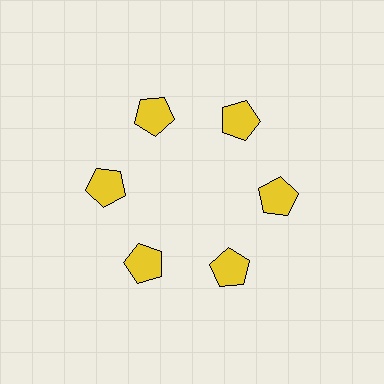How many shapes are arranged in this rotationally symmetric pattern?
There are 6 shapes, arranged in 6 groups of 1.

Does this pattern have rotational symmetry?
Yes, this pattern has 6-fold rotational symmetry. It looks the same after rotating 60 degrees around the center.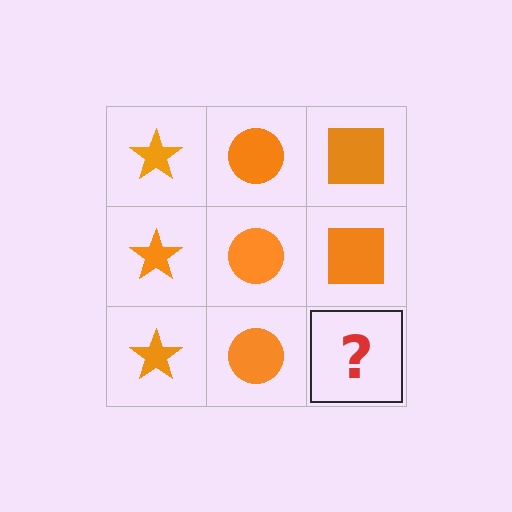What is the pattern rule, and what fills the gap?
The rule is that each column has a consistent shape. The gap should be filled with an orange square.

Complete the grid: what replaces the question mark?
The question mark should be replaced with an orange square.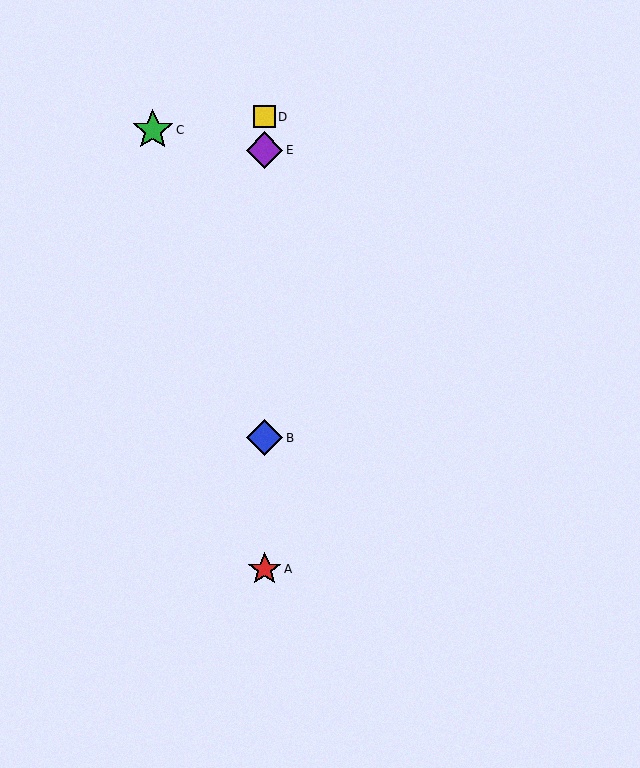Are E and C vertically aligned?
No, E is at x≈265 and C is at x≈153.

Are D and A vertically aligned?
Yes, both are at x≈265.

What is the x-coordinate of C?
Object C is at x≈153.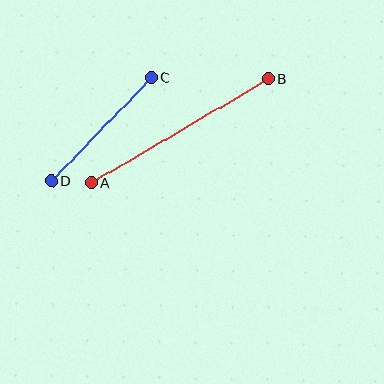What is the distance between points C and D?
The distance is approximately 144 pixels.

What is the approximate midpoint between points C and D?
The midpoint is at approximately (101, 129) pixels.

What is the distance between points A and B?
The distance is approximately 205 pixels.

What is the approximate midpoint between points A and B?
The midpoint is at approximately (180, 131) pixels.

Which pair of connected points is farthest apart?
Points A and B are farthest apart.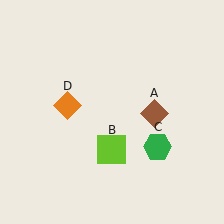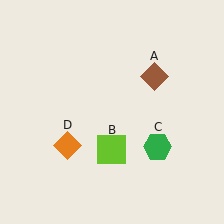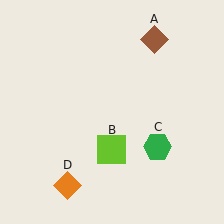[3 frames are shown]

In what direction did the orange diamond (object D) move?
The orange diamond (object D) moved down.